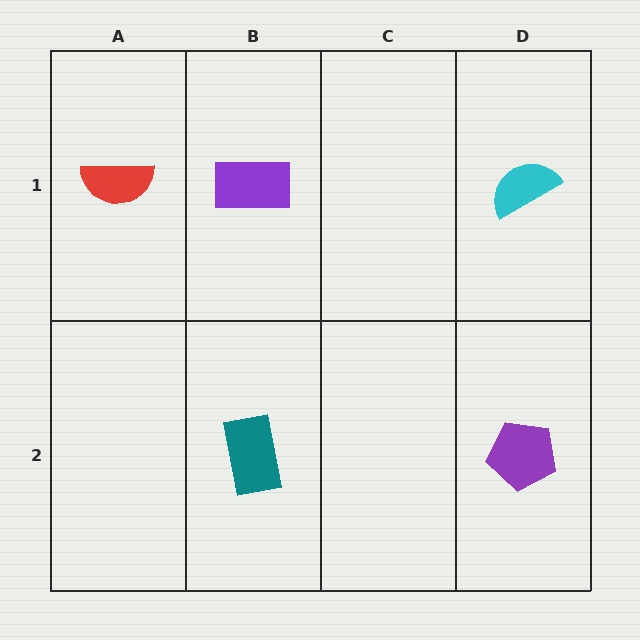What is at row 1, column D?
A cyan semicircle.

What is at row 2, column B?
A teal rectangle.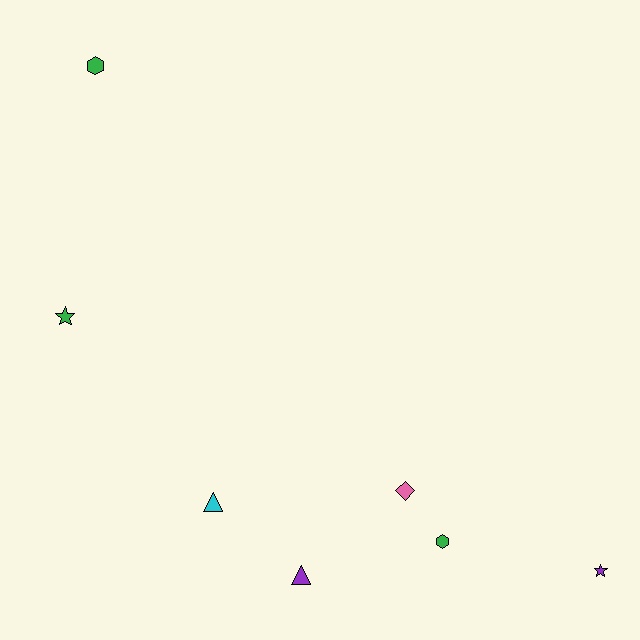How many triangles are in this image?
There are 2 triangles.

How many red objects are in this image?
There are no red objects.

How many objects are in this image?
There are 7 objects.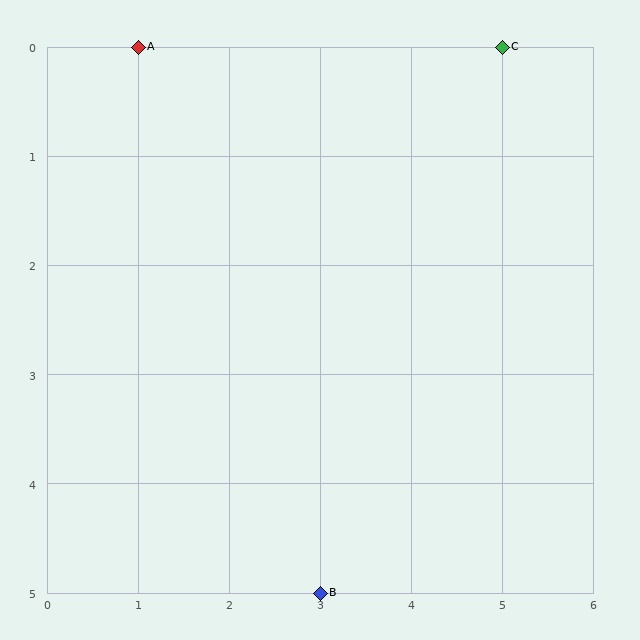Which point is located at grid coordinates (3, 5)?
Point B is at (3, 5).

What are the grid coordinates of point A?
Point A is at grid coordinates (1, 0).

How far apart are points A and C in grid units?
Points A and C are 4 columns apart.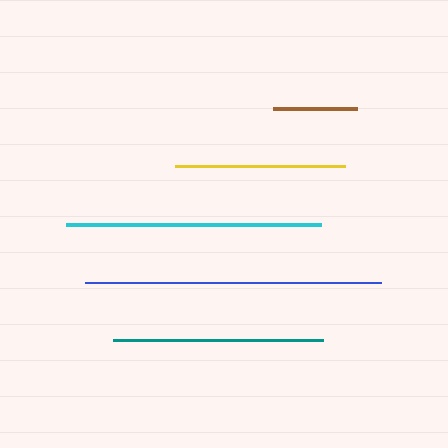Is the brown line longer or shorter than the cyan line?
The cyan line is longer than the brown line.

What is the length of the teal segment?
The teal segment is approximately 211 pixels long.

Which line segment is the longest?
The blue line is the longest at approximately 295 pixels.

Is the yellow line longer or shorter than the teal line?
The teal line is longer than the yellow line.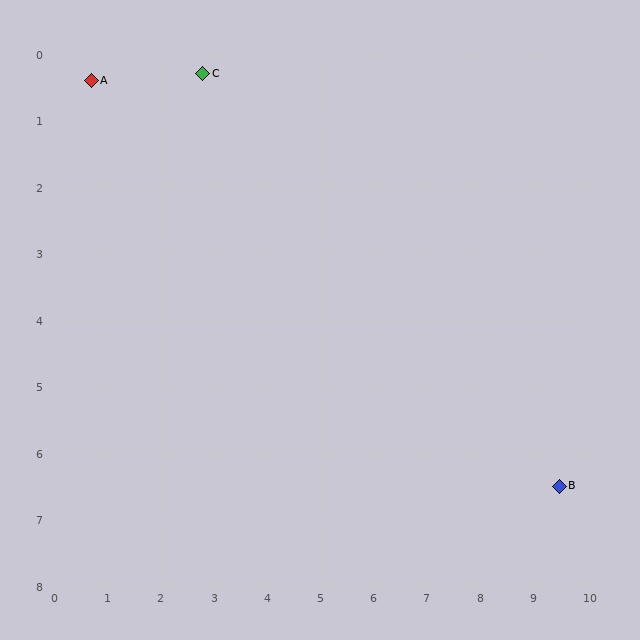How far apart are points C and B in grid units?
Points C and B are about 9.1 grid units apart.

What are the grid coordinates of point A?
Point A is at approximately (0.7, 0.4).